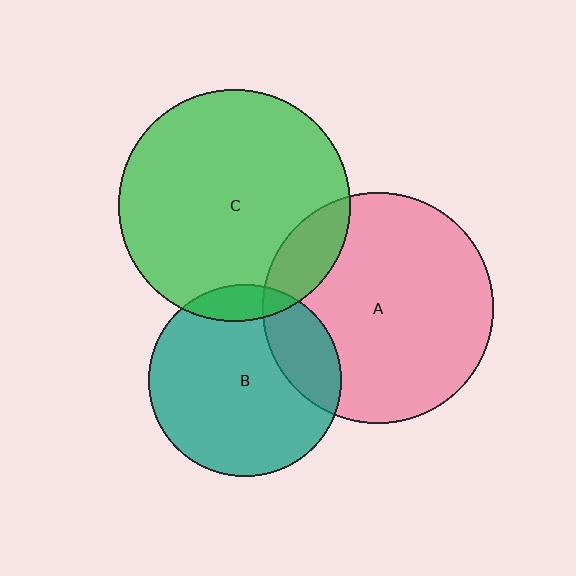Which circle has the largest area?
Circle C (green).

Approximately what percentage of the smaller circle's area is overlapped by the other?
Approximately 10%.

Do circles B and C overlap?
Yes.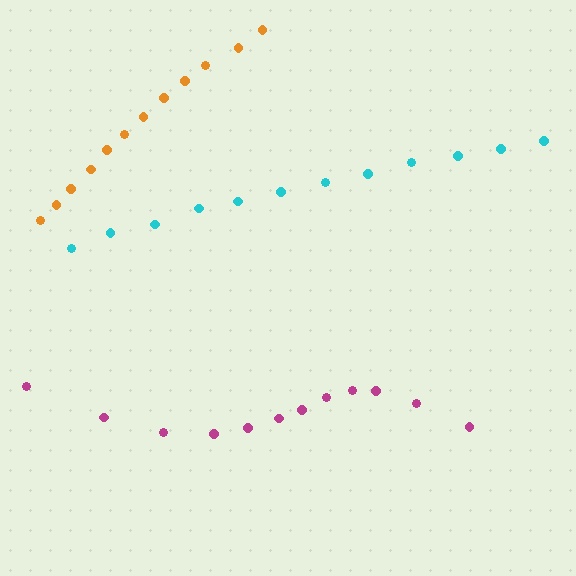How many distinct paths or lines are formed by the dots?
There are 3 distinct paths.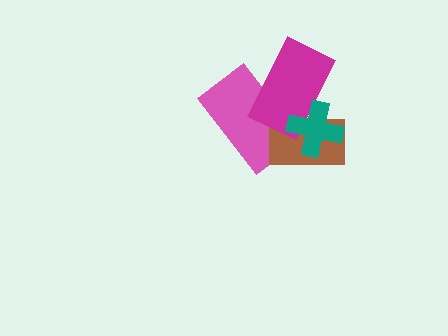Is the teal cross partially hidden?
No, no other shape covers it.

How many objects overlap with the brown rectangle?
3 objects overlap with the brown rectangle.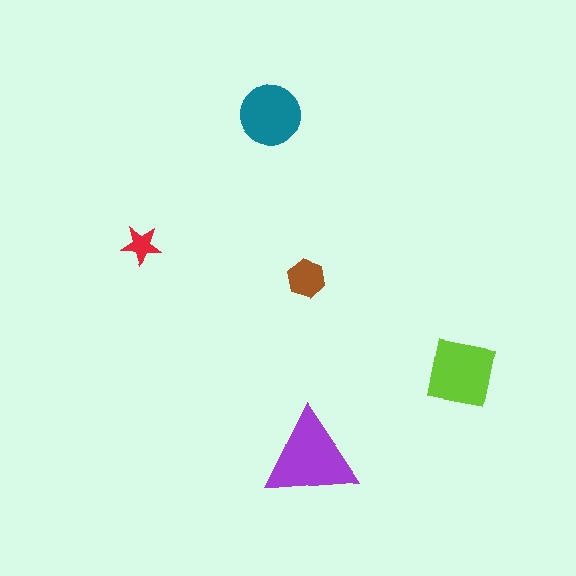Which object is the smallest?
The red star.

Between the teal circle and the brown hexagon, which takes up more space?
The teal circle.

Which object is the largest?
The purple triangle.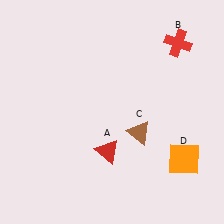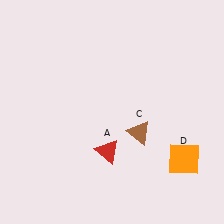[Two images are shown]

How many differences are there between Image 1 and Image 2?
There is 1 difference between the two images.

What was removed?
The red cross (B) was removed in Image 2.